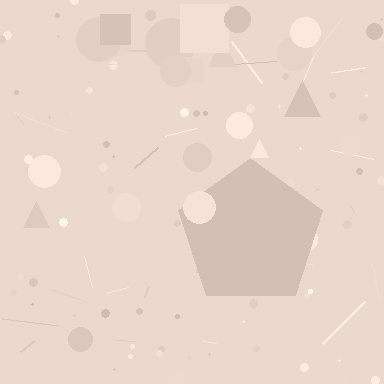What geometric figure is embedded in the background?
A pentagon is embedded in the background.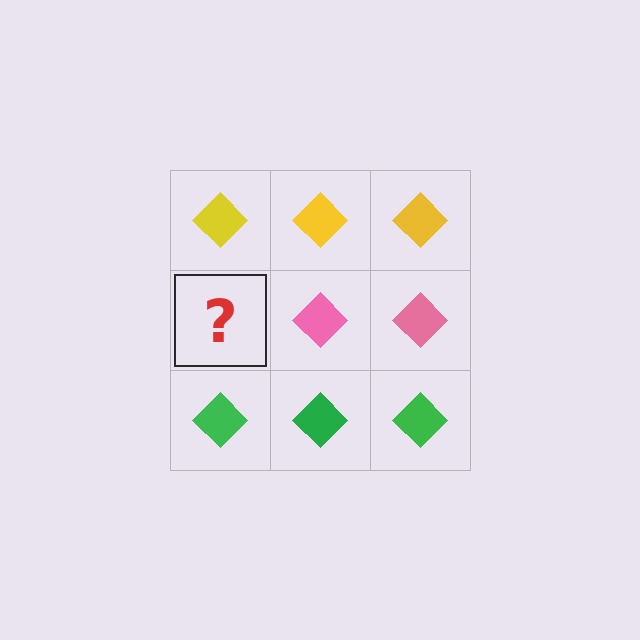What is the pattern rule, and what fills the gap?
The rule is that each row has a consistent color. The gap should be filled with a pink diamond.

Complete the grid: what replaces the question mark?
The question mark should be replaced with a pink diamond.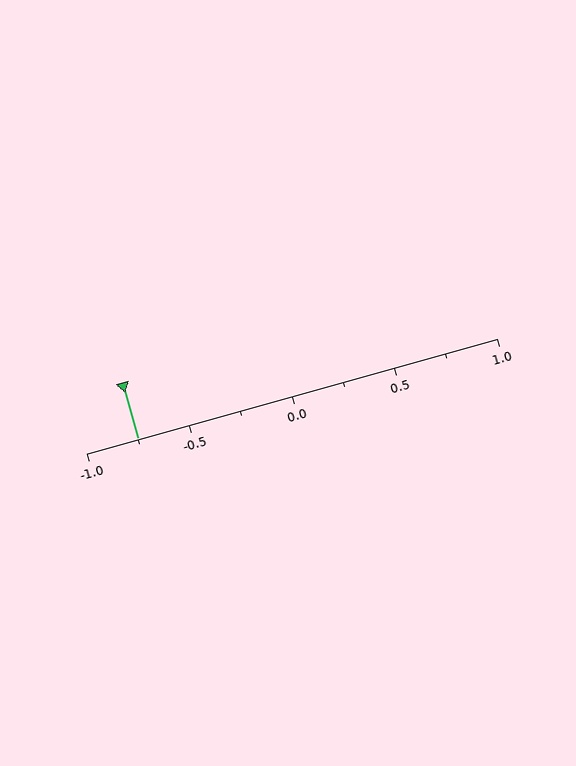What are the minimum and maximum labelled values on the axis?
The axis runs from -1.0 to 1.0.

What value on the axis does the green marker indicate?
The marker indicates approximately -0.75.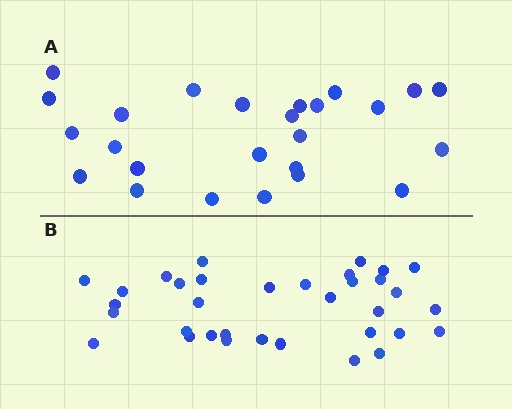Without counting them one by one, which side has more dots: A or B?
Region B (the bottom region) has more dots.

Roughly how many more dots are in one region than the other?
Region B has roughly 8 or so more dots than region A.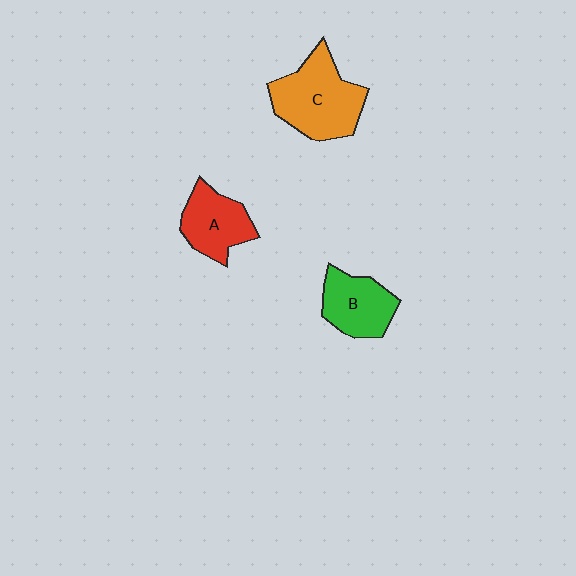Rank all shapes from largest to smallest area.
From largest to smallest: C (orange), B (green), A (red).